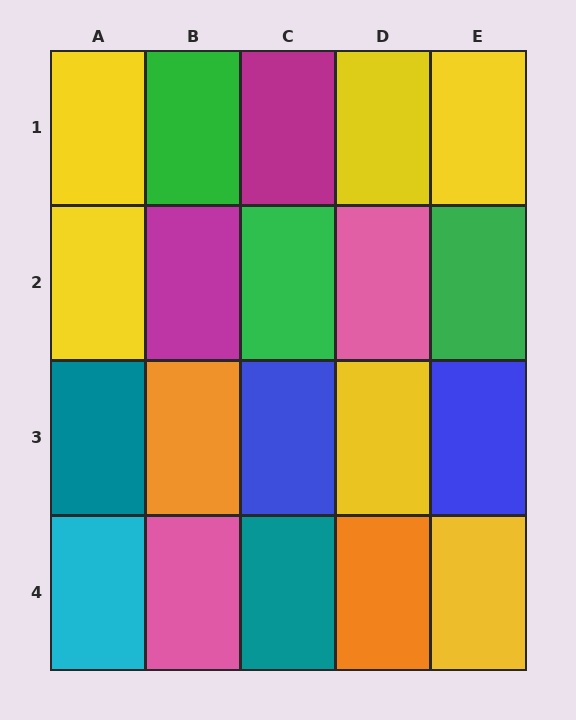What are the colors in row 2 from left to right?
Yellow, magenta, green, pink, green.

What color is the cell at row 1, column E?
Yellow.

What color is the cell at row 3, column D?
Yellow.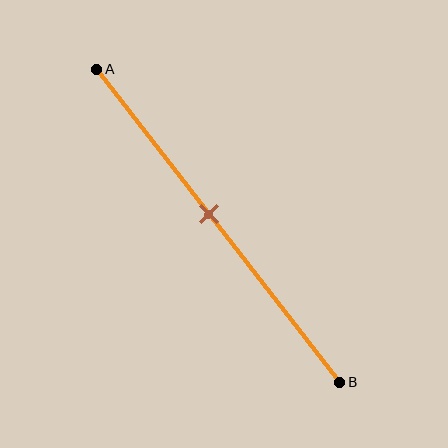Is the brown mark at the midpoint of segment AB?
No, the mark is at about 45% from A, not at the 50% midpoint.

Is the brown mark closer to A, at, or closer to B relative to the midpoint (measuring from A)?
The brown mark is closer to point A than the midpoint of segment AB.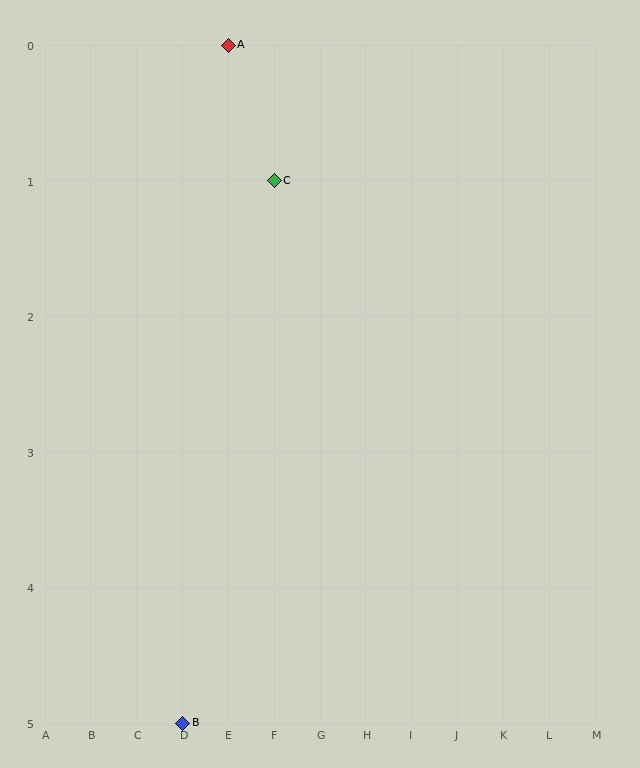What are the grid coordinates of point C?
Point C is at grid coordinates (F, 1).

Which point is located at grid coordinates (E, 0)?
Point A is at (E, 0).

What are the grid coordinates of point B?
Point B is at grid coordinates (D, 5).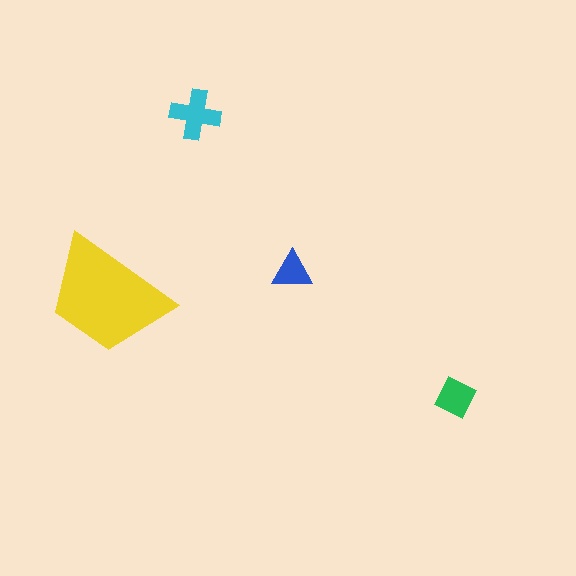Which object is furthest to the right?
The green square is rightmost.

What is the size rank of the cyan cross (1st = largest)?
2nd.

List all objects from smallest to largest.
The blue triangle, the green square, the cyan cross, the yellow trapezoid.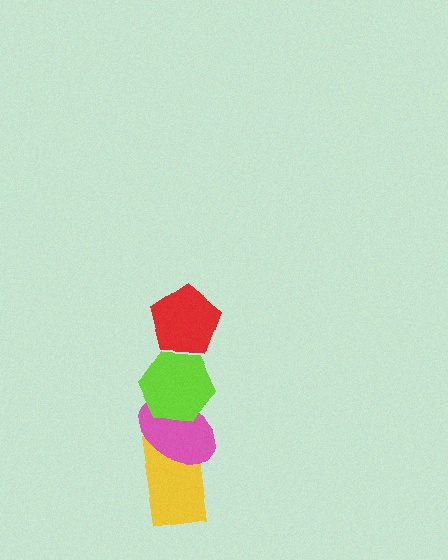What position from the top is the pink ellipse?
The pink ellipse is 3rd from the top.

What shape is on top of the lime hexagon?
The red pentagon is on top of the lime hexagon.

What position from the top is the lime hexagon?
The lime hexagon is 2nd from the top.